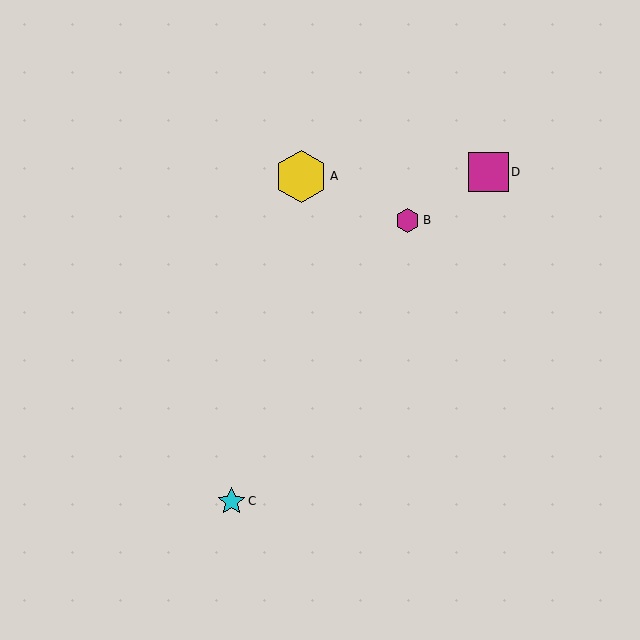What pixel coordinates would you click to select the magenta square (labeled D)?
Click at (489, 172) to select the magenta square D.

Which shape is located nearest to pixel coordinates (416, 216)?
The magenta hexagon (labeled B) at (408, 220) is nearest to that location.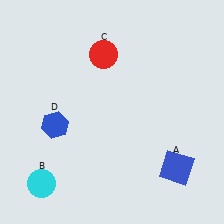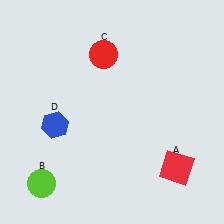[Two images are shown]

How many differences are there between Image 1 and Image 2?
There are 2 differences between the two images.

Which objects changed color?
A changed from blue to red. B changed from cyan to lime.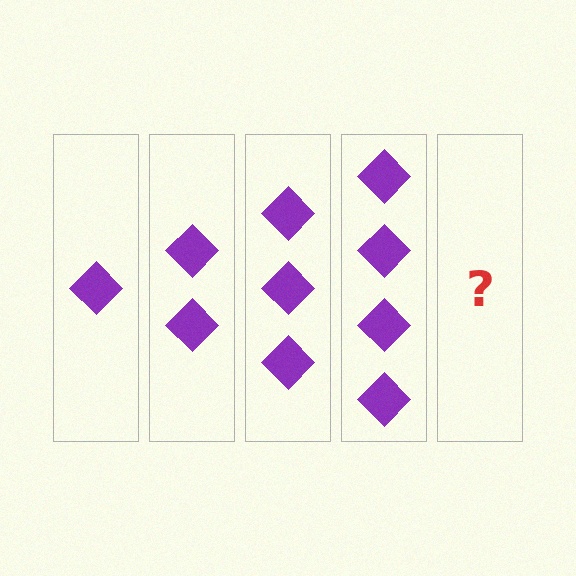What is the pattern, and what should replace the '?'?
The pattern is that each step adds one more diamond. The '?' should be 5 diamonds.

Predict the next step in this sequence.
The next step is 5 diamonds.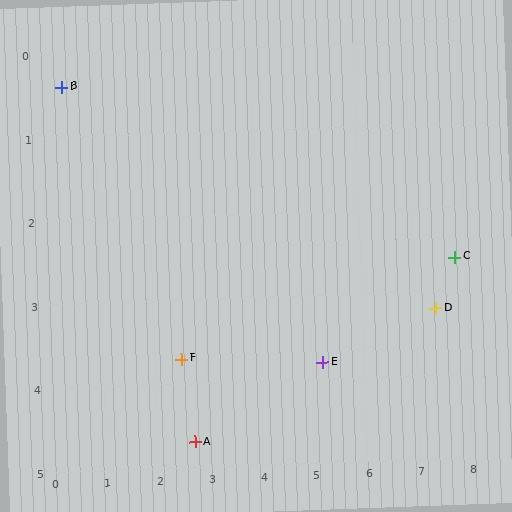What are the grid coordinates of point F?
Point F is at approximately (2.5, 3.7).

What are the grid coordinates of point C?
Point C is at approximately (7.8, 2.6).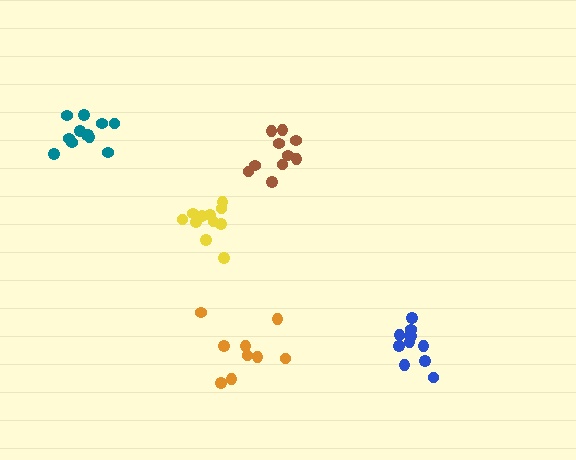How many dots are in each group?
Group 1: 11 dots, Group 2: 10 dots, Group 3: 11 dots, Group 4: 12 dots, Group 5: 9 dots (53 total).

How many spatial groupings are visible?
There are 5 spatial groupings.